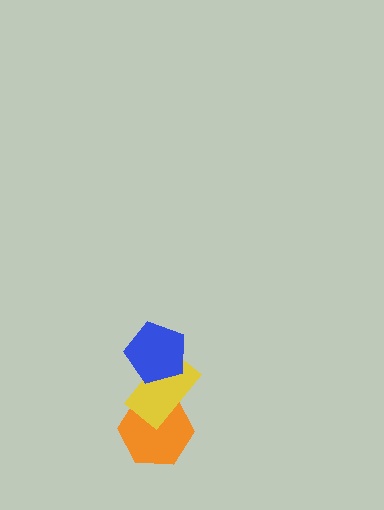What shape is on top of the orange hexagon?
The yellow rectangle is on top of the orange hexagon.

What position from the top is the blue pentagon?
The blue pentagon is 1st from the top.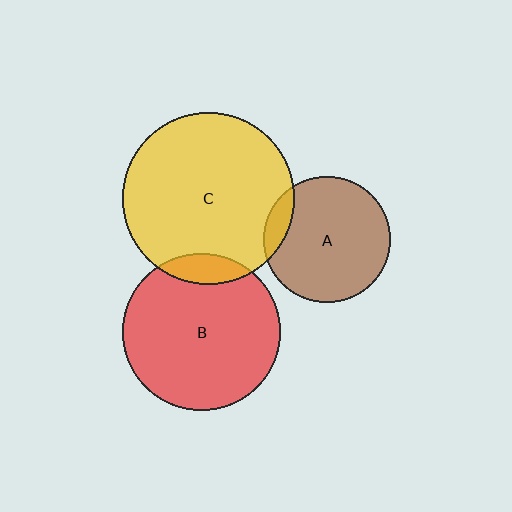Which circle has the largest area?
Circle C (yellow).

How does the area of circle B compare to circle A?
Approximately 1.5 times.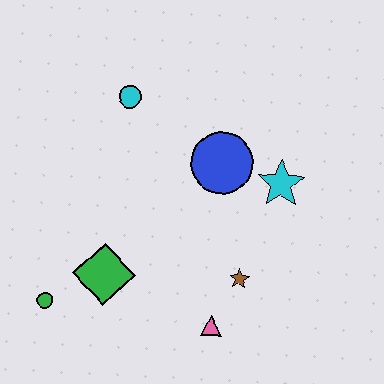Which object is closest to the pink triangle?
The brown star is closest to the pink triangle.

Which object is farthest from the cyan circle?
The pink triangle is farthest from the cyan circle.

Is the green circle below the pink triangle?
No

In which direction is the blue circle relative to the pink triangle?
The blue circle is above the pink triangle.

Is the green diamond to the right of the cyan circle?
No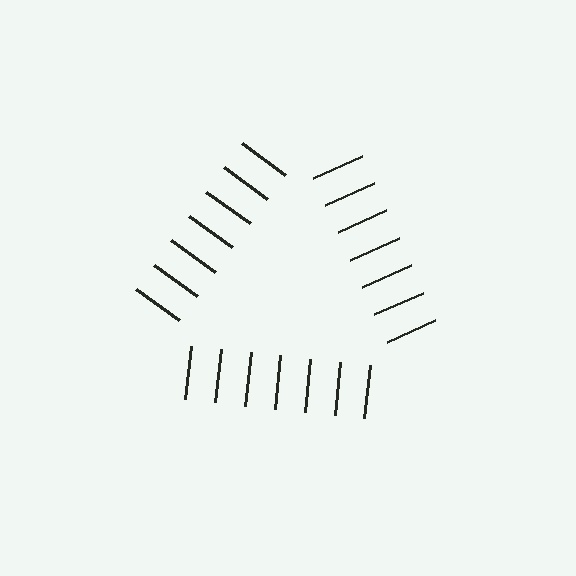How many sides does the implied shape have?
3 sides — the line-ends trace a triangle.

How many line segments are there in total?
21 — 7 along each of the 3 edges.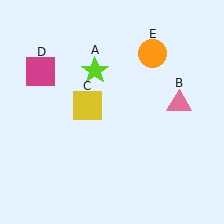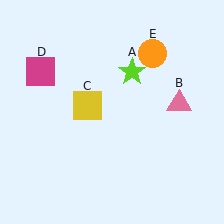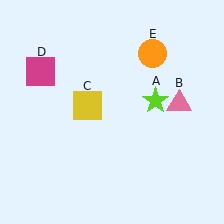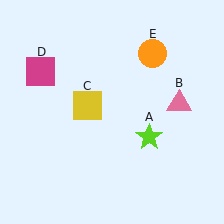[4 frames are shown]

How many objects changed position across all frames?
1 object changed position: lime star (object A).